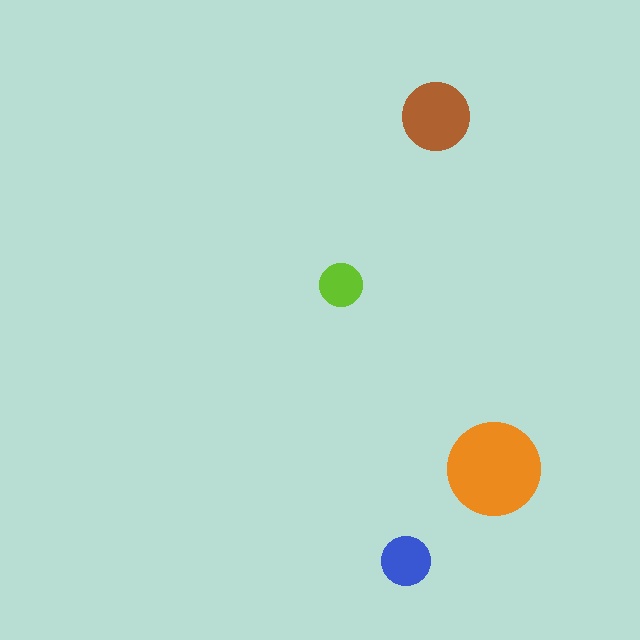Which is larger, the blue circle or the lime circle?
The blue one.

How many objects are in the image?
There are 4 objects in the image.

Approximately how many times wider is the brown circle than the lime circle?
About 1.5 times wider.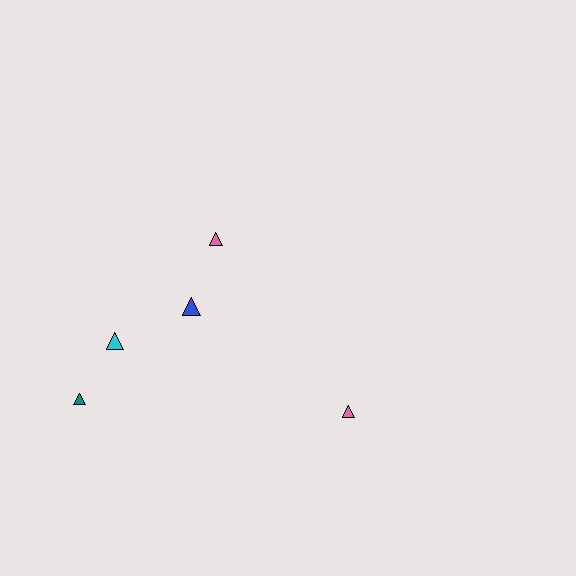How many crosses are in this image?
There are no crosses.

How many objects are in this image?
There are 5 objects.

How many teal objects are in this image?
There is 1 teal object.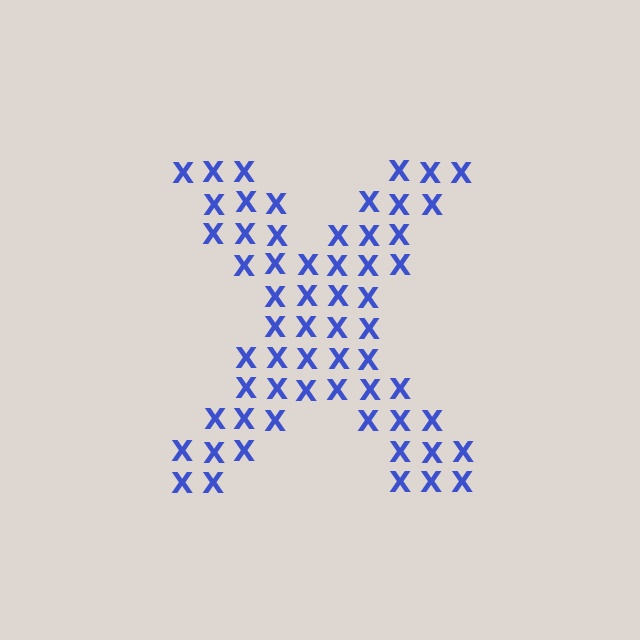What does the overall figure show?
The overall figure shows the letter X.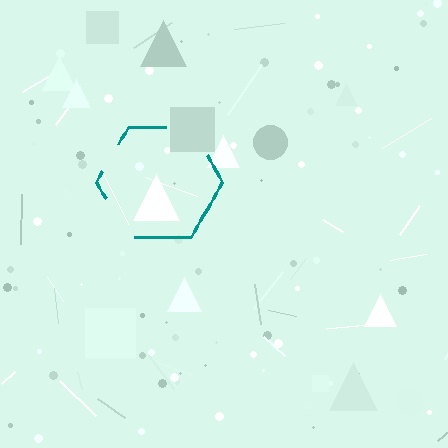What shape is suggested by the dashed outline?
The dashed outline suggests a hexagon.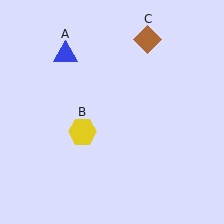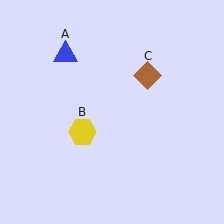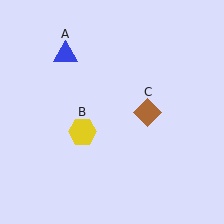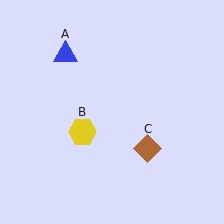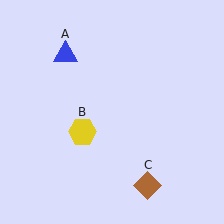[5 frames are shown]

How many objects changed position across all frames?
1 object changed position: brown diamond (object C).